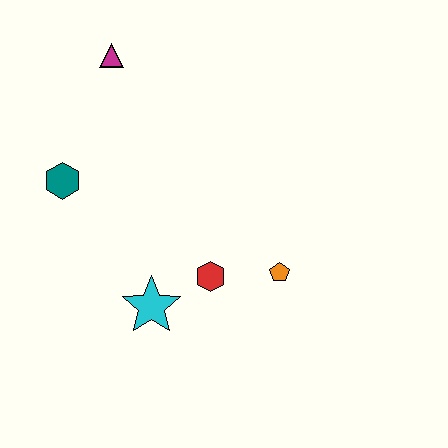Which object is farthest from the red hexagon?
The magenta triangle is farthest from the red hexagon.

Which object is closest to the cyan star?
The red hexagon is closest to the cyan star.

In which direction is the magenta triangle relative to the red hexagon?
The magenta triangle is above the red hexagon.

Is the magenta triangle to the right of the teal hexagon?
Yes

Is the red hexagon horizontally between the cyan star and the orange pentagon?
Yes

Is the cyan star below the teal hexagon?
Yes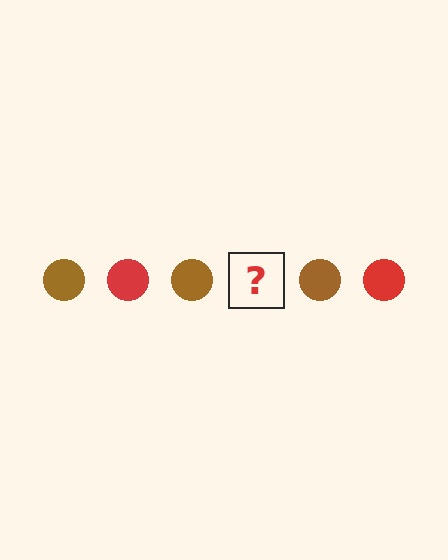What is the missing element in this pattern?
The missing element is a red circle.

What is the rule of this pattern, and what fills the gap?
The rule is that the pattern cycles through brown, red circles. The gap should be filled with a red circle.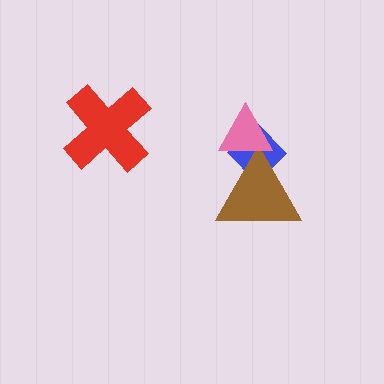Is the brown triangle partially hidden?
Yes, it is partially covered by another shape.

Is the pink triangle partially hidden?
No, no other shape covers it.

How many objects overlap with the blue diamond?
2 objects overlap with the blue diamond.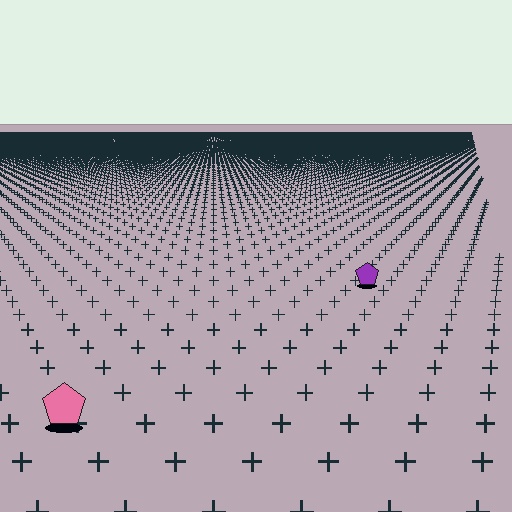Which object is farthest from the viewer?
The purple pentagon is farthest from the viewer. It appears smaller and the ground texture around it is denser.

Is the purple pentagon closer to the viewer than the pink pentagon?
No. The pink pentagon is closer — you can tell from the texture gradient: the ground texture is coarser near it.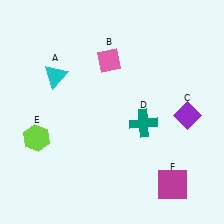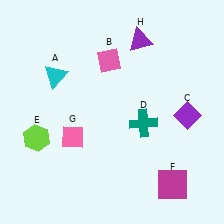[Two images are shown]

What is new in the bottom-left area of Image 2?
A pink diamond (G) was added in the bottom-left area of Image 2.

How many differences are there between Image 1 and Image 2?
There are 2 differences between the two images.